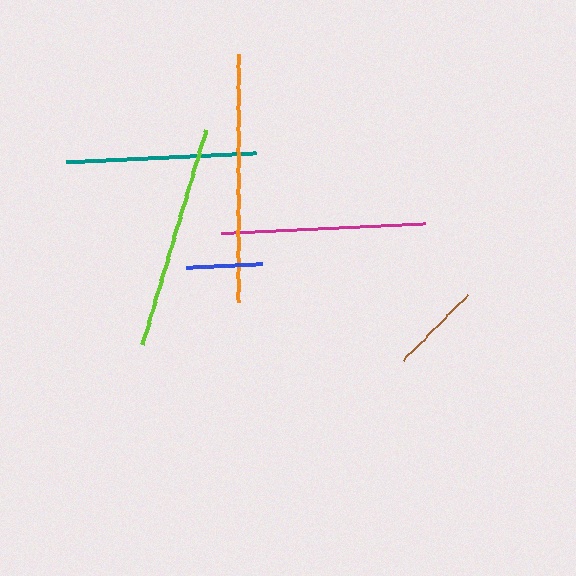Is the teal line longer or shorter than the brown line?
The teal line is longer than the brown line.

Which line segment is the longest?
The orange line is the longest at approximately 248 pixels.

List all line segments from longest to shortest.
From longest to shortest: orange, lime, magenta, teal, brown, blue.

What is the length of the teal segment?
The teal segment is approximately 190 pixels long.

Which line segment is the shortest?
The blue line is the shortest at approximately 76 pixels.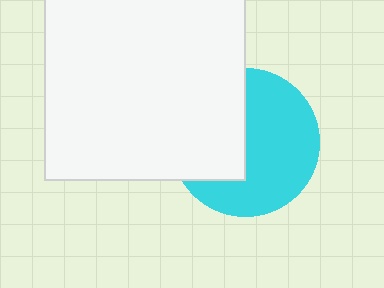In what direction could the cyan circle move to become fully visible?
The cyan circle could move right. That would shift it out from behind the white square entirely.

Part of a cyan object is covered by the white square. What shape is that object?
It is a circle.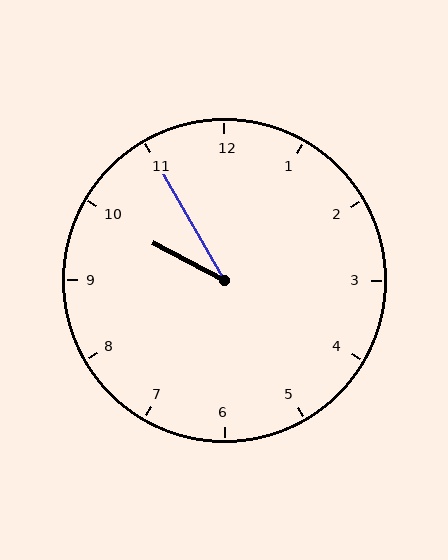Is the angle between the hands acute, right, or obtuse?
It is acute.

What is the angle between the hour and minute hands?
Approximately 32 degrees.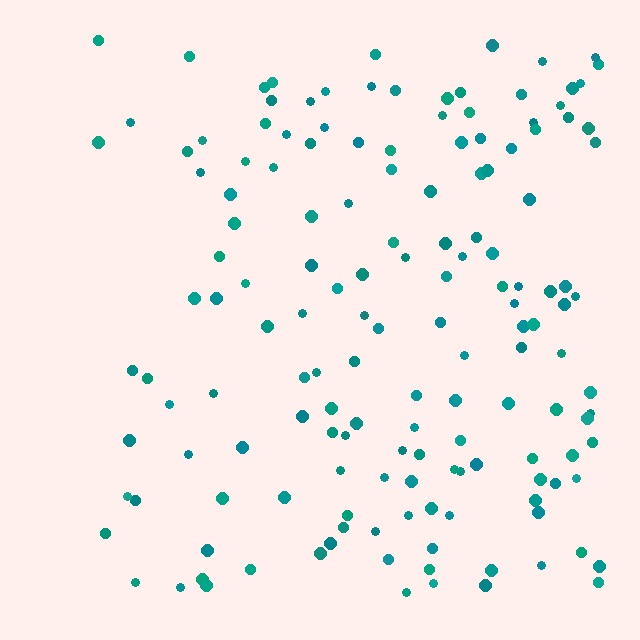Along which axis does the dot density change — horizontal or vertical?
Horizontal.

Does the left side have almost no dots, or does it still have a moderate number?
Still a moderate number, just noticeably fewer than the right.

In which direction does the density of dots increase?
From left to right, with the right side densest.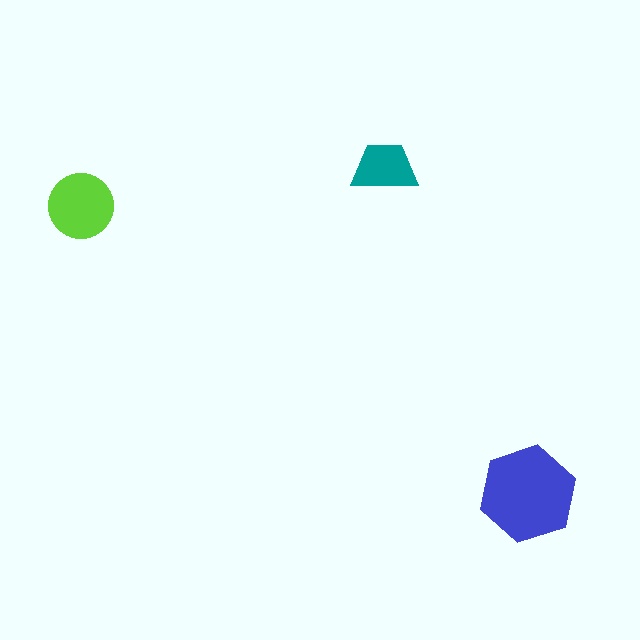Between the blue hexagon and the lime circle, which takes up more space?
The blue hexagon.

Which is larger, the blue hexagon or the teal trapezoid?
The blue hexagon.